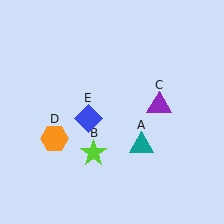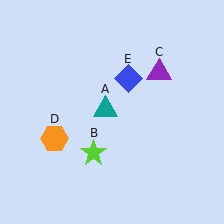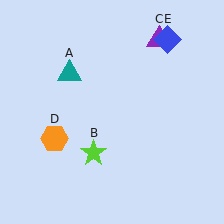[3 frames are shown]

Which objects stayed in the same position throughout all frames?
Lime star (object B) and orange hexagon (object D) remained stationary.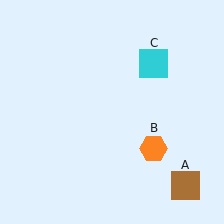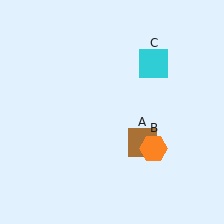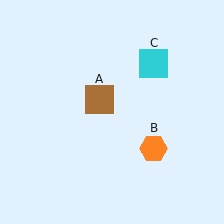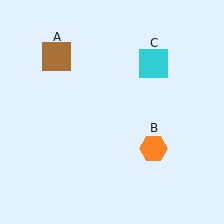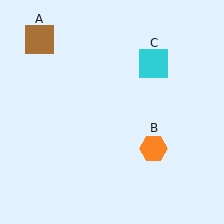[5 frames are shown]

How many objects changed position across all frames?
1 object changed position: brown square (object A).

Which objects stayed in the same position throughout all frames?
Orange hexagon (object B) and cyan square (object C) remained stationary.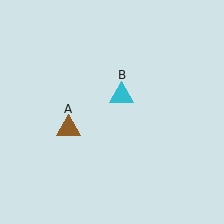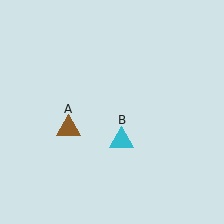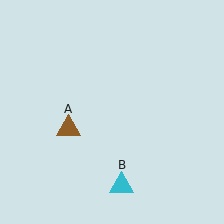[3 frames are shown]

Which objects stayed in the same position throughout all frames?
Brown triangle (object A) remained stationary.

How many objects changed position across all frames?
1 object changed position: cyan triangle (object B).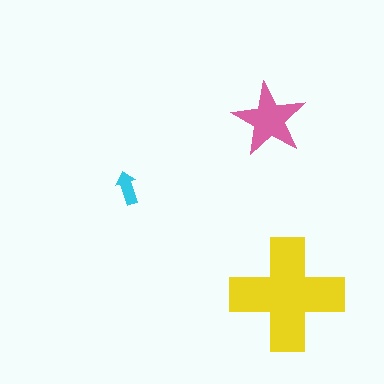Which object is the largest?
The yellow cross.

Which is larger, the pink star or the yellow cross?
The yellow cross.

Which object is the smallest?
The cyan arrow.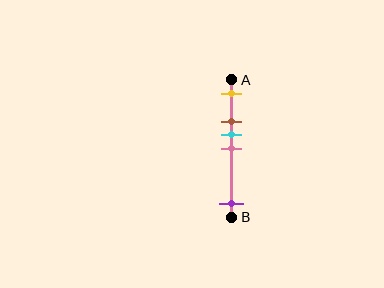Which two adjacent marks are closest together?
The cyan and pink marks are the closest adjacent pair.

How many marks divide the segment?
There are 5 marks dividing the segment.